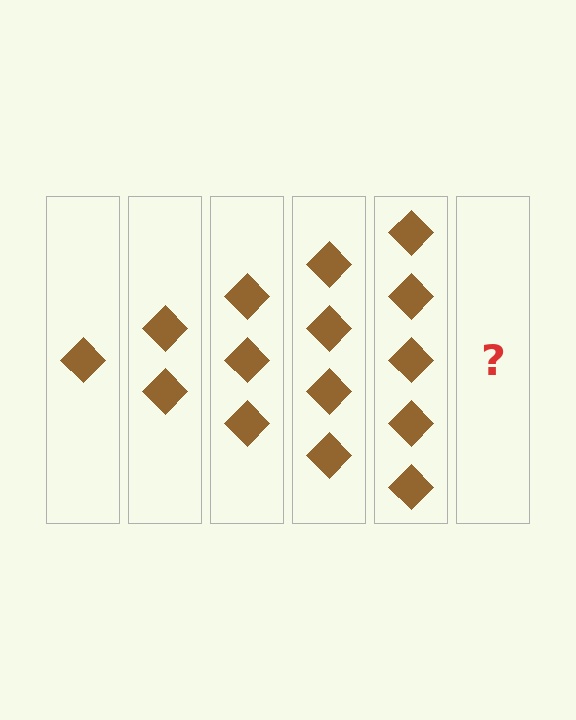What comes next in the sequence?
The next element should be 6 diamonds.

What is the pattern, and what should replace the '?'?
The pattern is that each step adds one more diamond. The '?' should be 6 diamonds.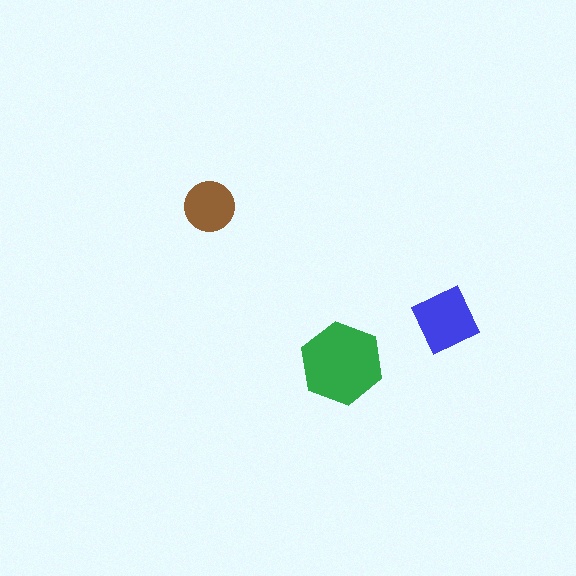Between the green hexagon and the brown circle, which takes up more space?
The green hexagon.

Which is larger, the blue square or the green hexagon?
The green hexagon.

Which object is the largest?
The green hexagon.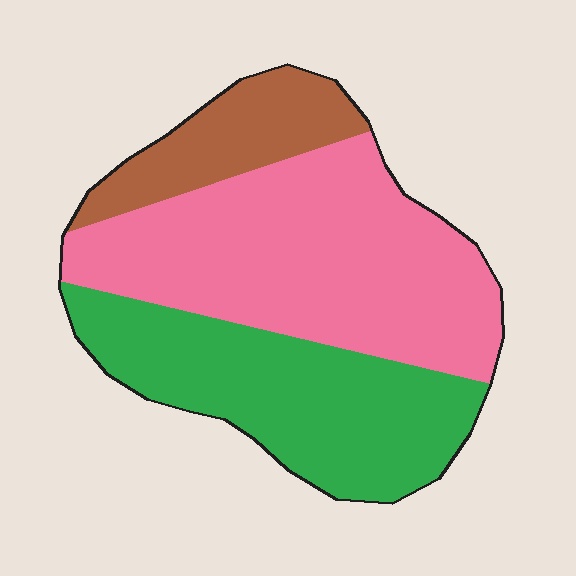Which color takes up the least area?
Brown, at roughly 15%.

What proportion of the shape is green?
Green takes up about three eighths (3/8) of the shape.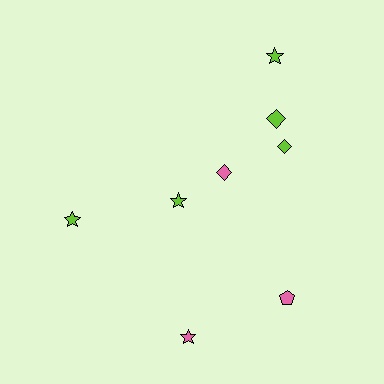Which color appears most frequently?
Lime, with 5 objects.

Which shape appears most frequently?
Star, with 4 objects.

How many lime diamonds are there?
There are 2 lime diamonds.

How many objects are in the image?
There are 8 objects.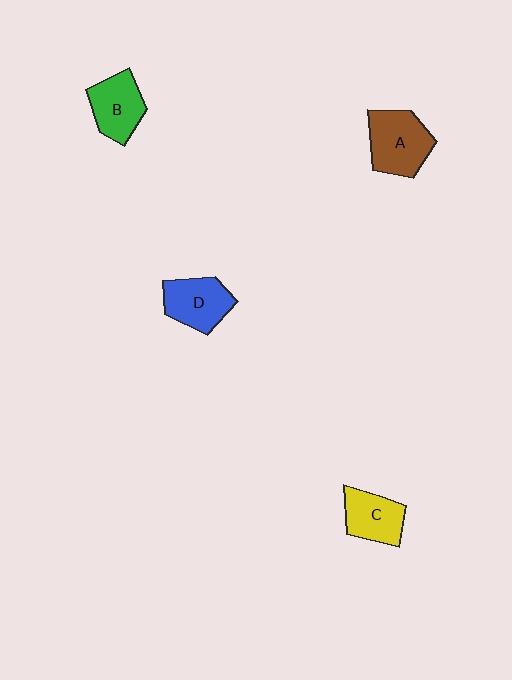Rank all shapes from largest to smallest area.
From largest to smallest: A (brown), D (blue), B (green), C (yellow).